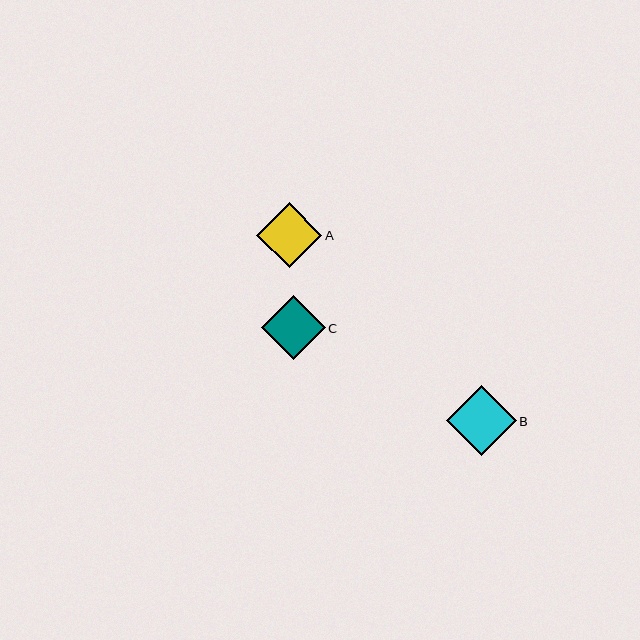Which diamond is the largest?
Diamond B is the largest with a size of approximately 69 pixels.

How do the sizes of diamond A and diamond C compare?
Diamond A and diamond C are approximately the same size.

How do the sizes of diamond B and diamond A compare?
Diamond B and diamond A are approximately the same size.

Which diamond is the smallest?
Diamond C is the smallest with a size of approximately 64 pixels.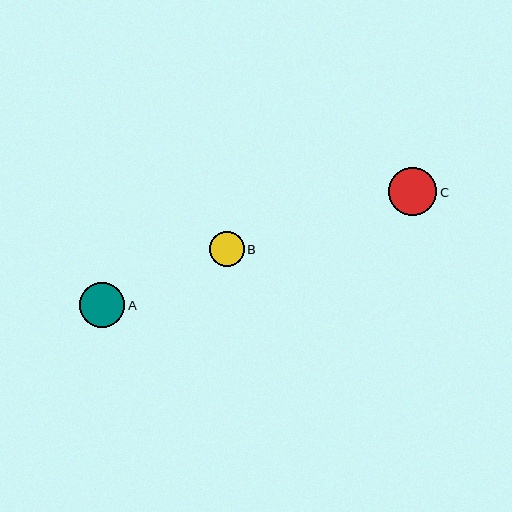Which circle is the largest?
Circle C is the largest with a size of approximately 48 pixels.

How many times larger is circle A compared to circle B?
Circle A is approximately 1.3 times the size of circle B.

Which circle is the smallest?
Circle B is the smallest with a size of approximately 34 pixels.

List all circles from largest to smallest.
From largest to smallest: C, A, B.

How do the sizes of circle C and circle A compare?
Circle C and circle A are approximately the same size.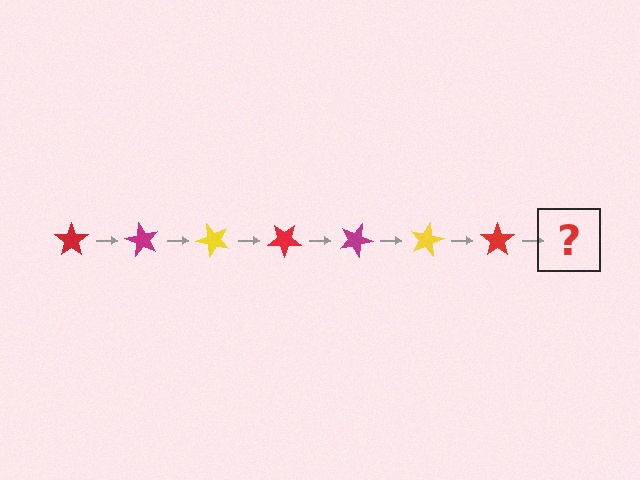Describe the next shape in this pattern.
It should be a magenta star, rotated 420 degrees from the start.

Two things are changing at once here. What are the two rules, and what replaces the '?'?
The two rules are that it rotates 60 degrees each step and the color cycles through red, magenta, and yellow. The '?' should be a magenta star, rotated 420 degrees from the start.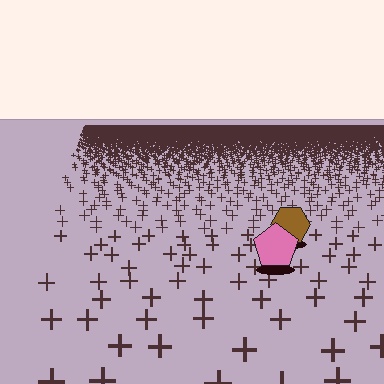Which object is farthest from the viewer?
The brown hexagon is farthest from the viewer. It appears smaller and the ground texture around it is denser.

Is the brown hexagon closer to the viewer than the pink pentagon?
No. The pink pentagon is closer — you can tell from the texture gradient: the ground texture is coarser near it.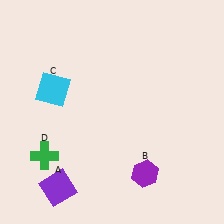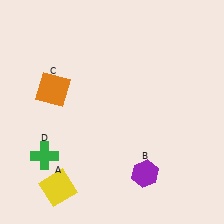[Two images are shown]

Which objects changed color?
A changed from purple to yellow. C changed from cyan to orange.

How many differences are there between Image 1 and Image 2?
There are 2 differences between the two images.